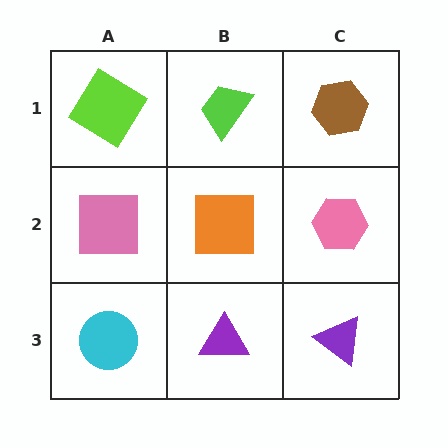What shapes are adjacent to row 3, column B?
An orange square (row 2, column B), a cyan circle (row 3, column A), a purple triangle (row 3, column C).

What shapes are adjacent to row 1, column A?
A pink square (row 2, column A), a lime trapezoid (row 1, column B).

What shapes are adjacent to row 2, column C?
A brown hexagon (row 1, column C), a purple triangle (row 3, column C), an orange square (row 2, column B).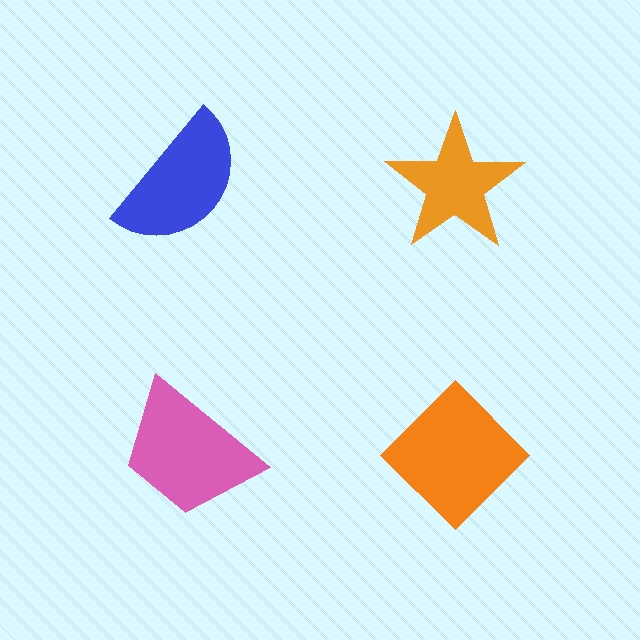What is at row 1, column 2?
An orange star.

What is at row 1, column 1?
A blue semicircle.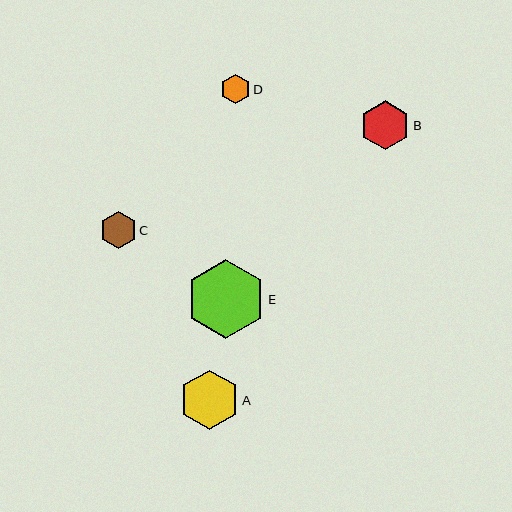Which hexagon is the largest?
Hexagon E is the largest with a size of approximately 79 pixels.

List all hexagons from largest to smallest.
From largest to smallest: E, A, B, C, D.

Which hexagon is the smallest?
Hexagon D is the smallest with a size of approximately 29 pixels.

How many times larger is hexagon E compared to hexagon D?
Hexagon E is approximately 2.7 times the size of hexagon D.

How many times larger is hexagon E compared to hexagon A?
Hexagon E is approximately 1.3 times the size of hexagon A.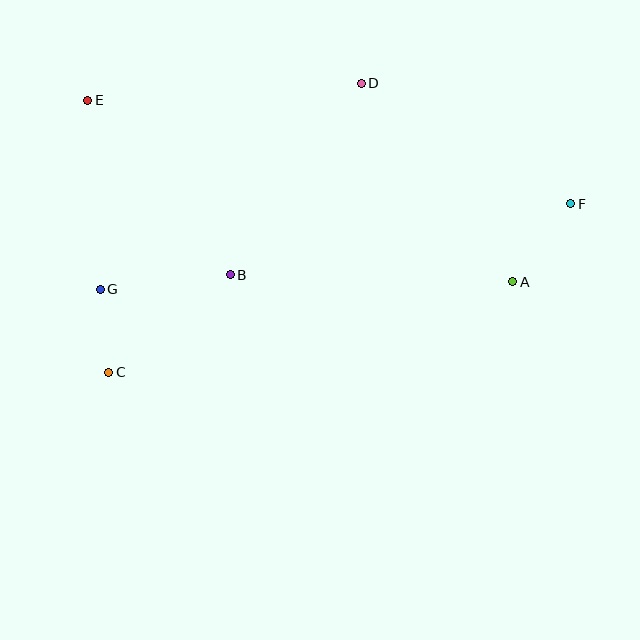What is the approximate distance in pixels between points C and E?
The distance between C and E is approximately 272 pixels.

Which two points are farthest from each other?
Points E and F are farthest from each other.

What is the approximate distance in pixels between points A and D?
The distance between A and D is approximately 250 pixels.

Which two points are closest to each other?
Points C and G are closest to each other.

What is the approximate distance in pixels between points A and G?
The distance between A and G is approximately 413 pixels.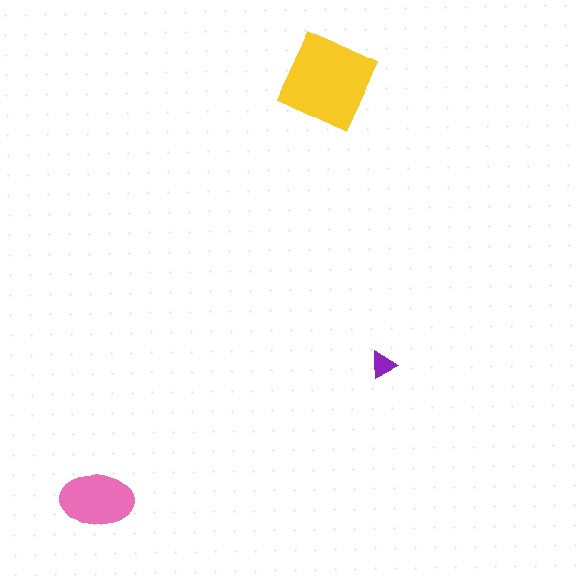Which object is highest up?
The yellow diamond is topmost.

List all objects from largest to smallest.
The yellow diamond, the pink ellipse, the purple triangle.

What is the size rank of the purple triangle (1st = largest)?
3rd.